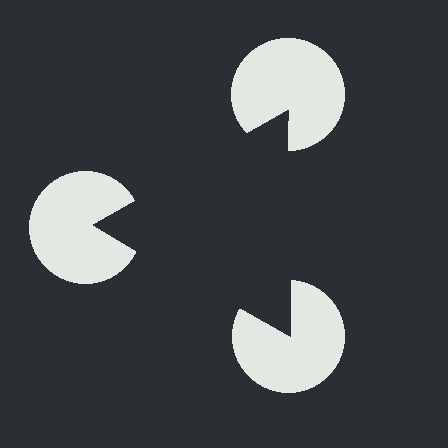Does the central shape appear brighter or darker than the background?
It typically appears slightly darker than the background, even though no actual brightness change is drawn.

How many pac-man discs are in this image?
There are 3 — one at each vertex of the illusory triangle.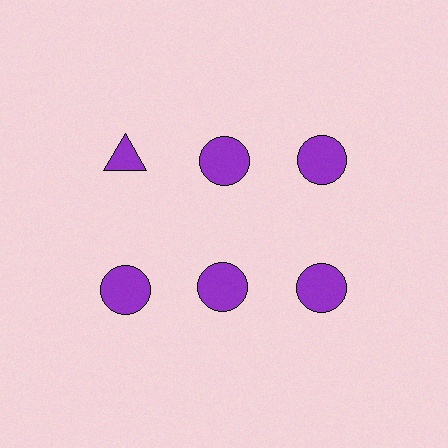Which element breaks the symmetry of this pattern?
The purple triangle in the top row, leftmost column breaks the symmetry. All other shapes are purple circles.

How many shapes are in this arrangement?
There are 6 shapes arranged in a grid pattern.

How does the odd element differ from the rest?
It has a different shape: triangle instead of circle.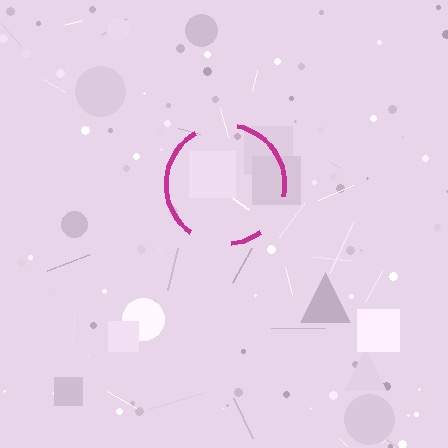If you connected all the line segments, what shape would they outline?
They would outline a circle.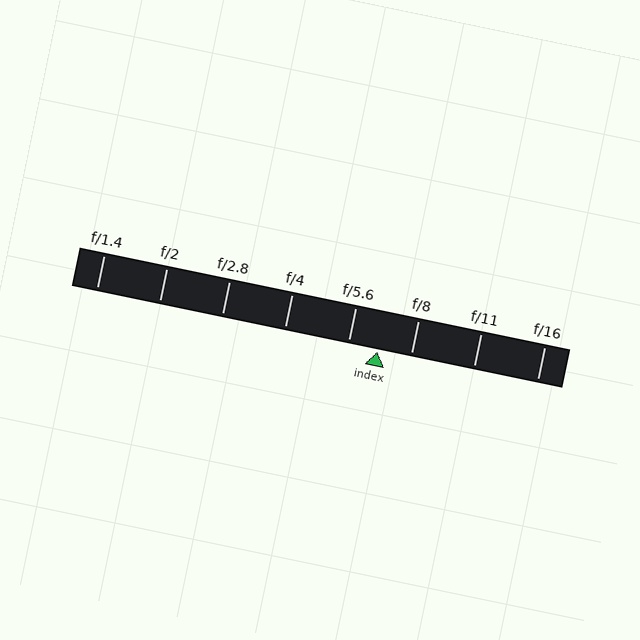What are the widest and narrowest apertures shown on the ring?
The widest aperture shown is f/1.4 and the narrowest is f/16.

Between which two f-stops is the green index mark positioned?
The index mark is between f/5.6 and f/8.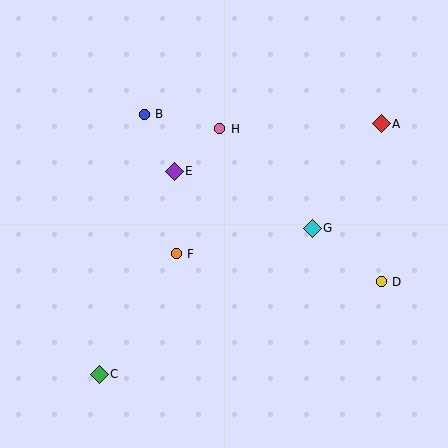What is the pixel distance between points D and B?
The distance between D and B is 290 pixels.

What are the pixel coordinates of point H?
Point H is at (220, 129).